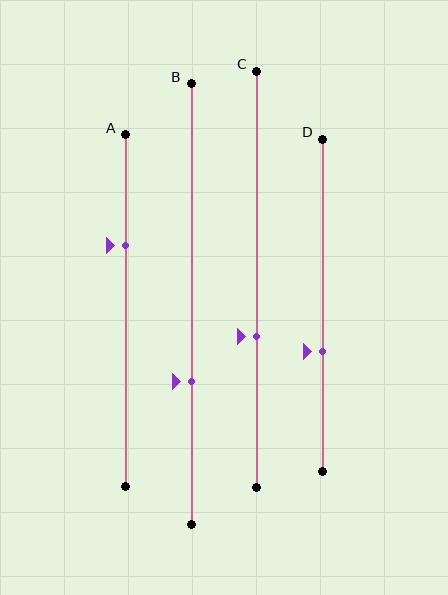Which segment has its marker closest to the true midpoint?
Segment C has its marker closest to the true midpoint.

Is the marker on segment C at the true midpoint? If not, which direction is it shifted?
No, the marker on segment C is shifted downward by about 14% of the segment length.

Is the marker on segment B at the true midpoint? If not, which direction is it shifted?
No, the marker on segment B is shifted downward by about 17% of the segment length.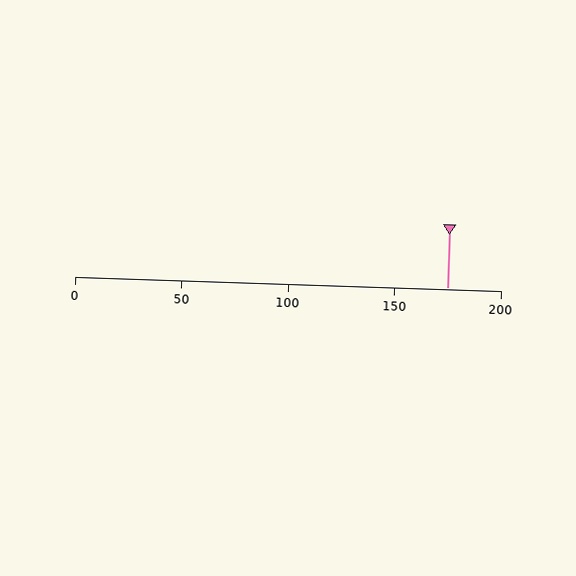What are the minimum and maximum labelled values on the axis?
The axis runs from 0 to 200.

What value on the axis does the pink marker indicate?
The marker indicates approximately 175.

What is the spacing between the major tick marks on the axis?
The major ticks are spaced 50 apart.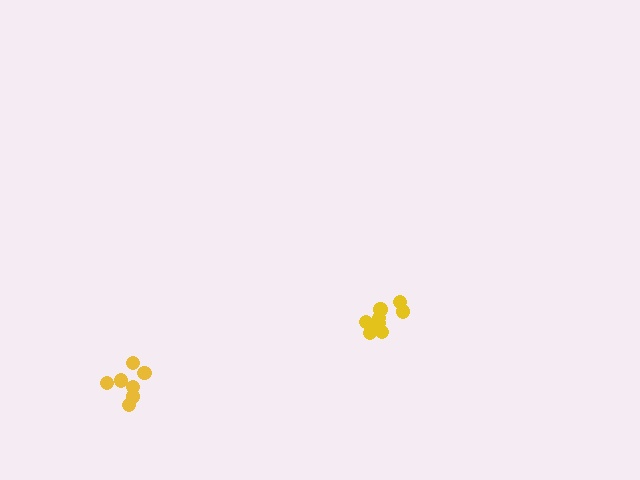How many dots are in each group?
Group 1: 8 dots, Group 2: 7 dots (15 total).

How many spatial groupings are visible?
There are 2 spatial groupings.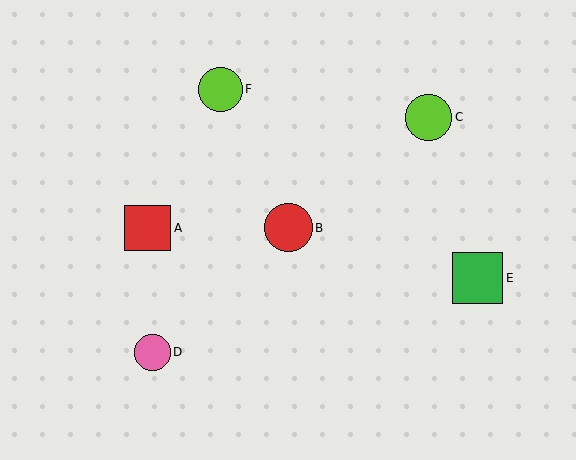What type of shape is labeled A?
Shape A is a red square.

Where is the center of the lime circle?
The center of the lime circle is at (429, 117).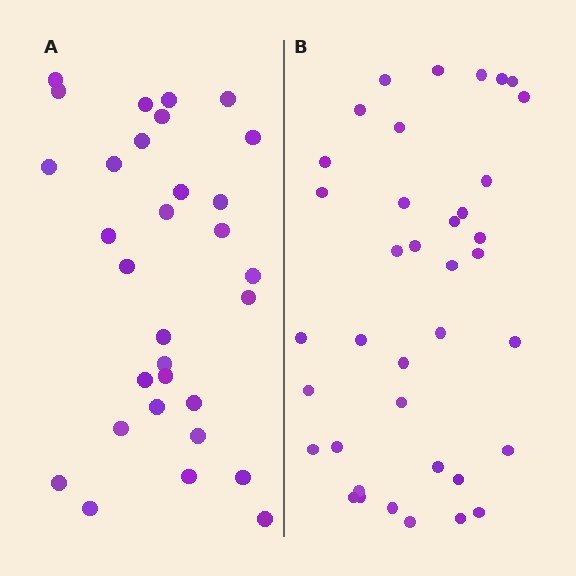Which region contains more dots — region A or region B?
Region B (the right region) has more dots.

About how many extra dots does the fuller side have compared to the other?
Region B has roughly 8 or so more dots than region A.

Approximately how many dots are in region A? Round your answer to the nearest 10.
About 30 dots. (The exact count is 31, which rounds to 30.)